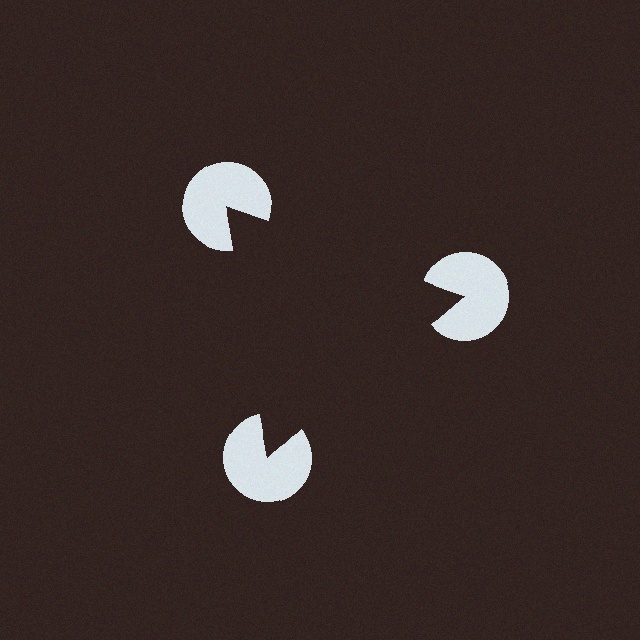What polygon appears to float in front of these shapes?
An illusory triangle — its edges are inferred from the aligned wedge cuts in the pac-man discs, not physically drawn.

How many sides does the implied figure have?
3 sides.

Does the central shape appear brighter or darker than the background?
It typically appears slightly darker than the background, even though no actual brightness change is drawn.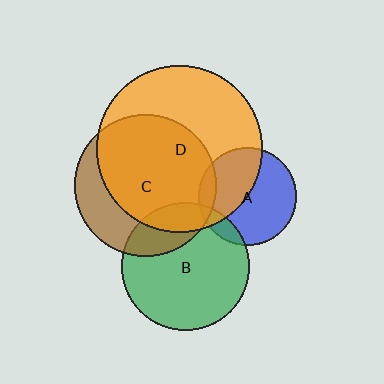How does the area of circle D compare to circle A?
Approximately 2.9 times.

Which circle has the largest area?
Circle D (orange).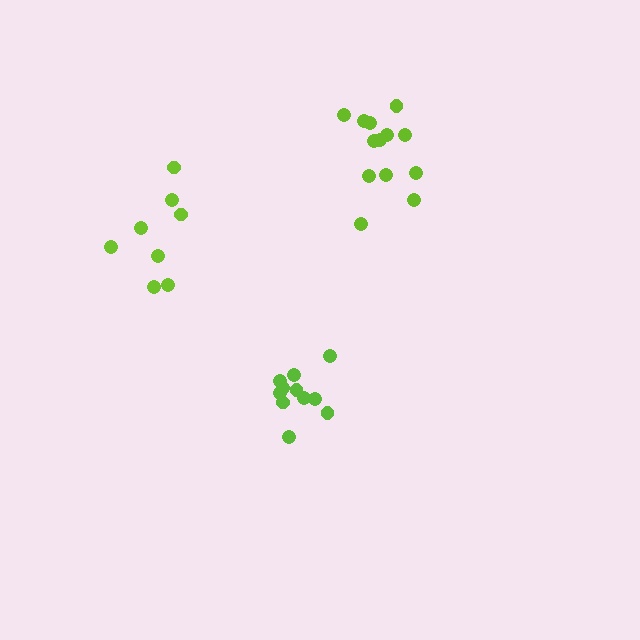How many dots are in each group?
Group 1: 13 dots, Group 2: 11 dots, Group 3: 8 dots (32 total).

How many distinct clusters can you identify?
There are 3 distinct clusters.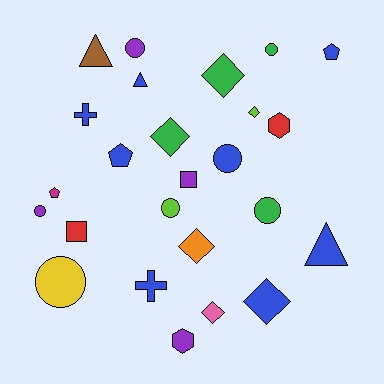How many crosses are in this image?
There are 2 crosses.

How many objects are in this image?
There are 25 objects.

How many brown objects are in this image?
There is 1 brown object.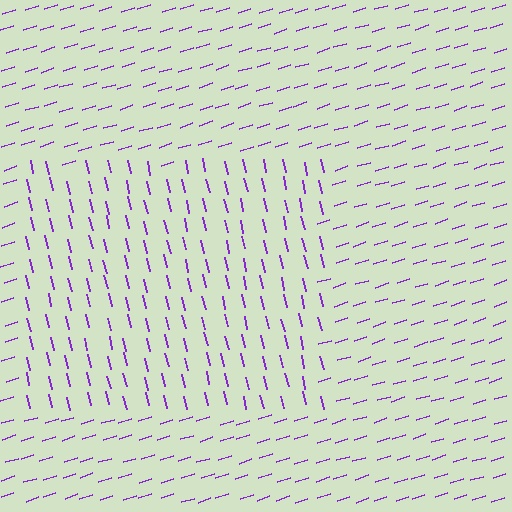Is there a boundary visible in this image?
Yes, there is a texture boundary formed by a change in line orientation.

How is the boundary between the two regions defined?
The boundary is defined purely by a change in line orientation (approximately 85 degrees difference). All lines are the same color and thickness.